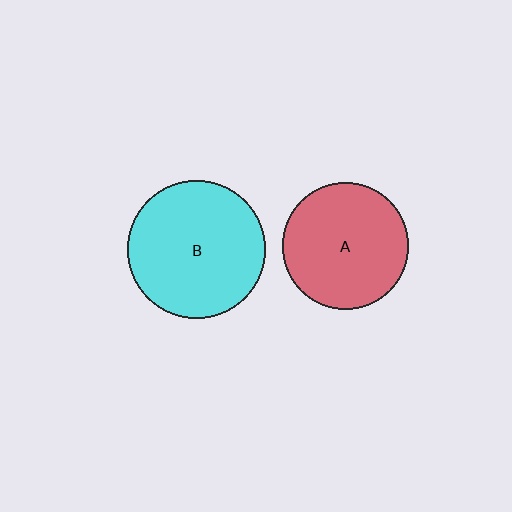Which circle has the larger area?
Circle B (cyan).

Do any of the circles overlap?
No, none of the circles overlap.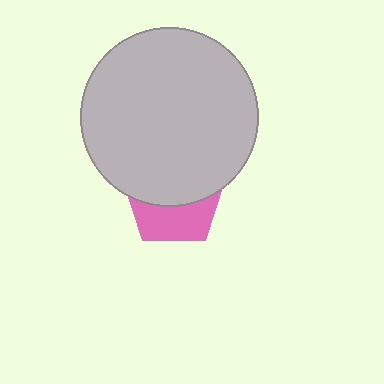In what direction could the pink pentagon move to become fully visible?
The pink pentagon could move down. That would shift it out from behind the light gray circle entirely.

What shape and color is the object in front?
The object in front is a light gray circle.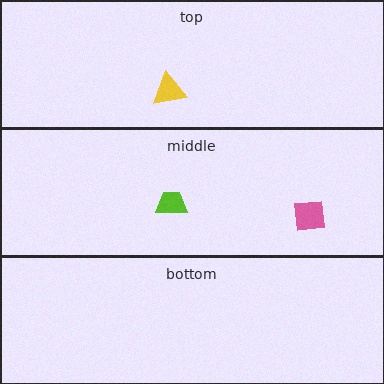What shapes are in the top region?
The yellow triangle.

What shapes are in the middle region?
The lime trapezoid, the pink square.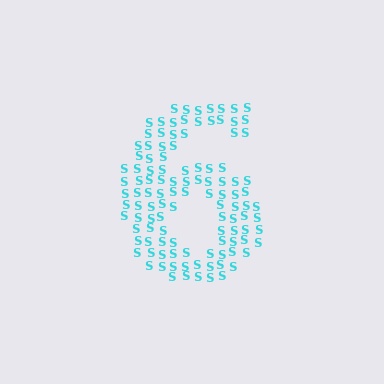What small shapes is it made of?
It is made of small letter S's.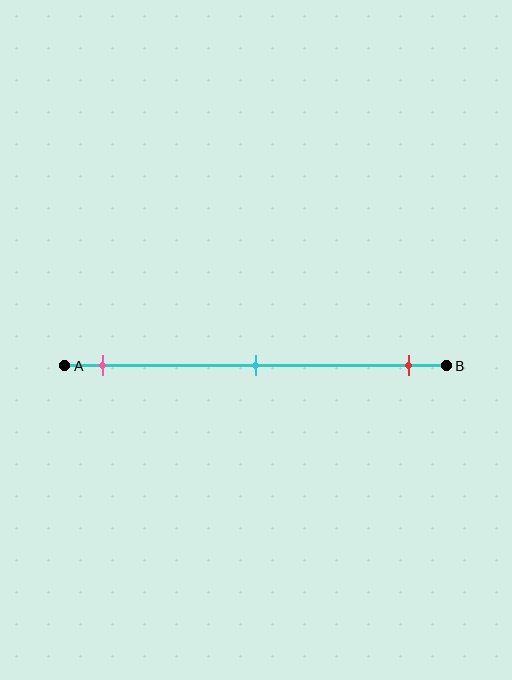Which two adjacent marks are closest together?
The pink and cyan marks are the closest adjacent pair.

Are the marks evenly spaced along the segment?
Yes, the marks are approximately evenly spaced.